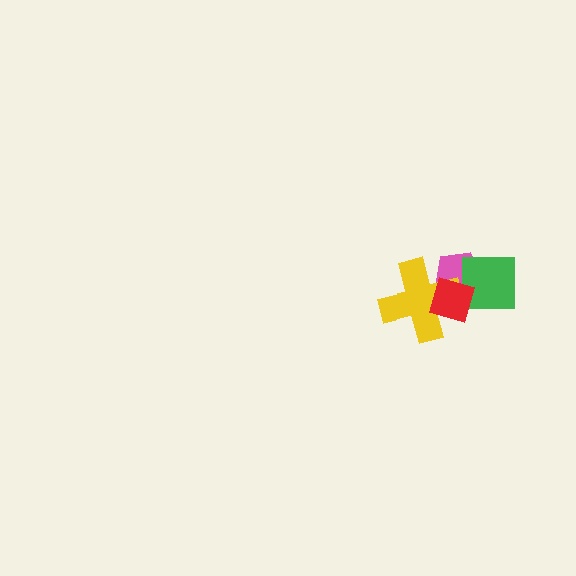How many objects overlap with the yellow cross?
2 objects overlap with the yellow cross.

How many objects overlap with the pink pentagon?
3 objects overlap with the pink pentagon.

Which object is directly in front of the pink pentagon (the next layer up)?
The yellow cross is directly in front of the pink pentagon.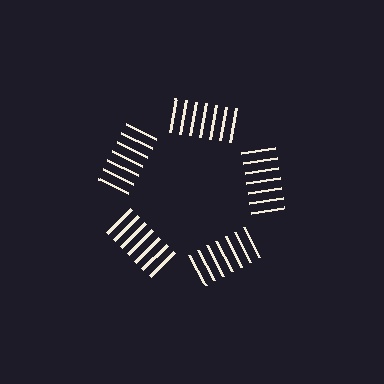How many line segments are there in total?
35 — 7 along each of the 5 edges.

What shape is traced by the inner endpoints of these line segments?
An illusory pentagon — the line segments terminate on its edges but no continuous stroke is drawn.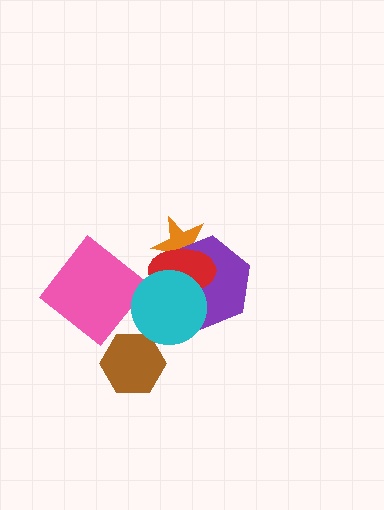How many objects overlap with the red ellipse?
3 objects overlap with the red ellipse.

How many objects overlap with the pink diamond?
0 objects overlap with the pink diamond.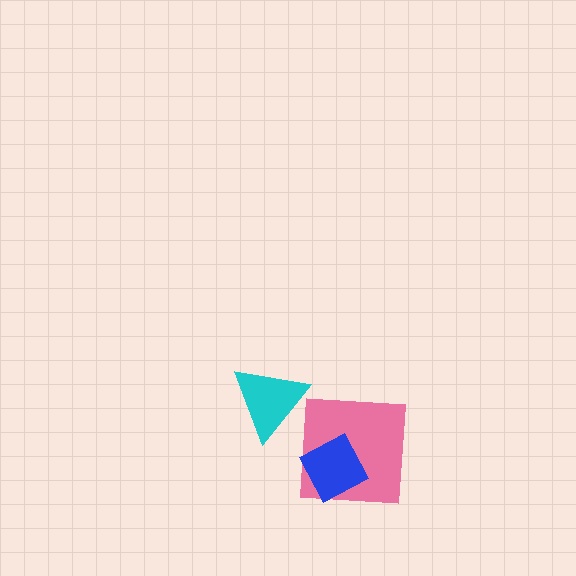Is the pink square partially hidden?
Yes, it is partially covered by another shape.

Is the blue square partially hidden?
No, no other shape covers it.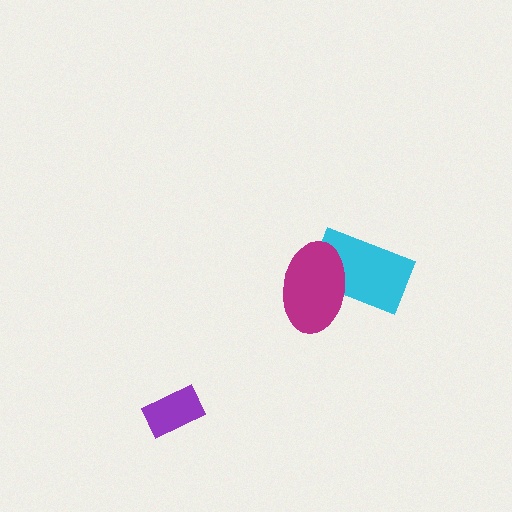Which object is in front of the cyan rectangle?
The magenta ellipse is in front of the cyan rectangle.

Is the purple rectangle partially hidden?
No, no other shape covers it.